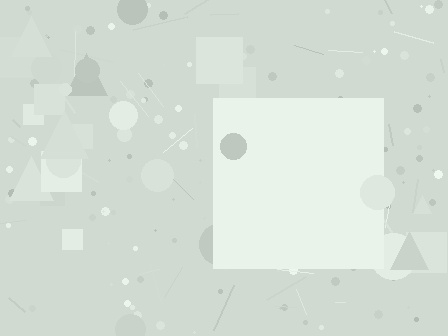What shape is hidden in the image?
A square is hidden in the image.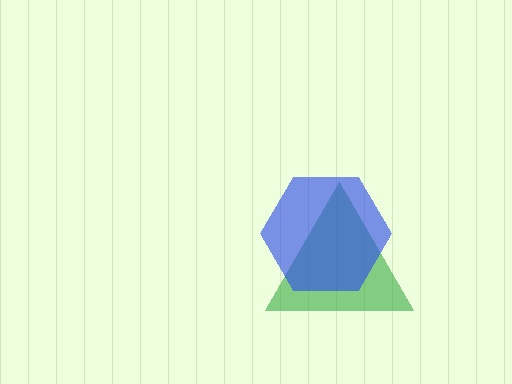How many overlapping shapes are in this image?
There are 2 overlapping shapes in the image.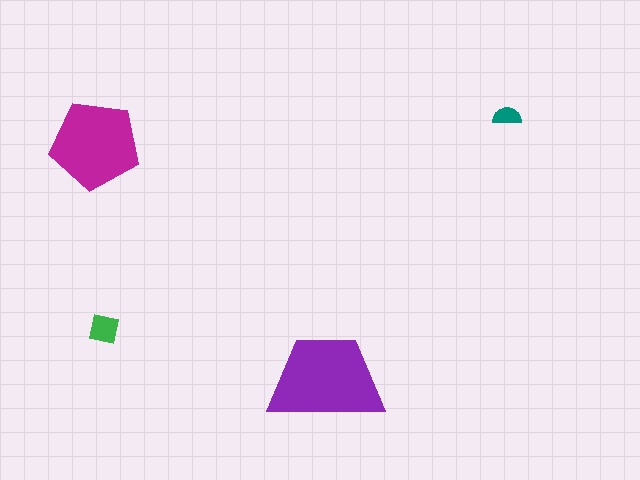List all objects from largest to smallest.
The purple trapezoid, the magenta pentagon, the green square, the teal semicircle.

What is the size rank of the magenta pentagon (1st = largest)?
2nd.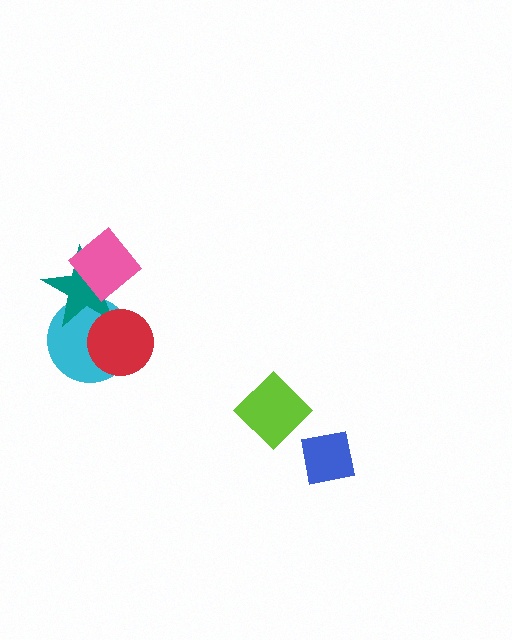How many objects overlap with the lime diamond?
0 objects overlap with the lime diamond.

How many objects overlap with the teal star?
3 objects overlap with the teal star.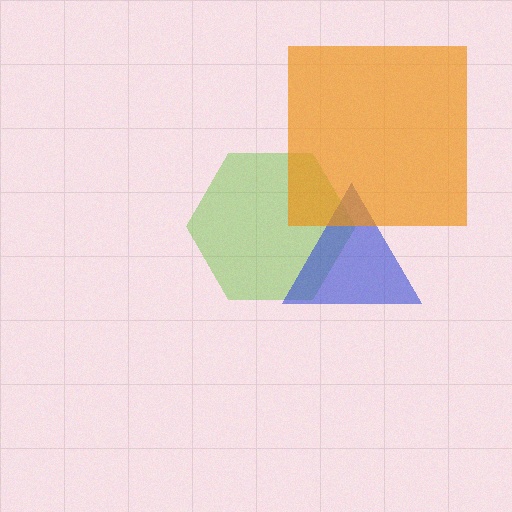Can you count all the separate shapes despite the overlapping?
Yes, there are 3 separate shapes.